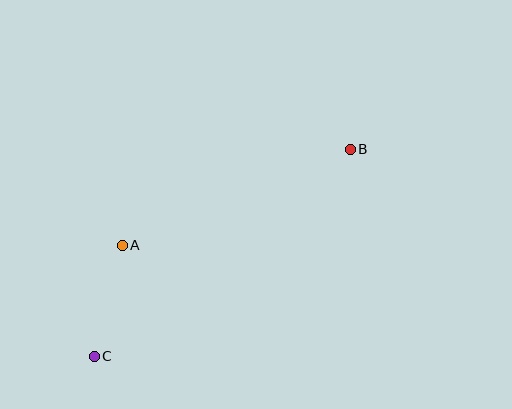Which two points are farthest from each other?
Points B and C are farthest from each other.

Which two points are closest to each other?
Points A and C are closest to each other.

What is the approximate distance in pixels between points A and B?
The distance between A and B is approximately 248 pixels.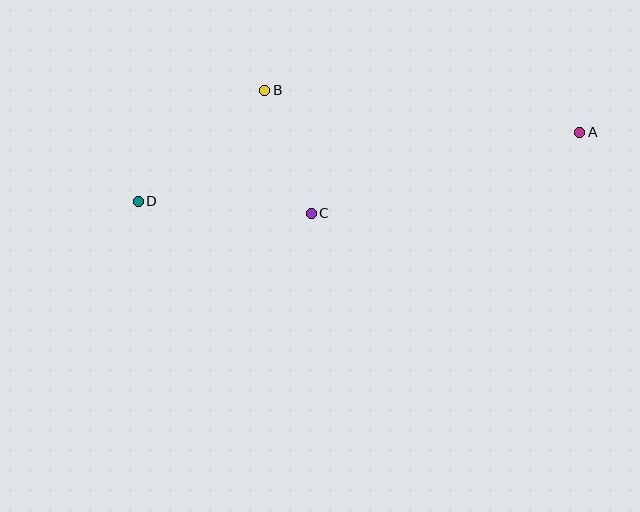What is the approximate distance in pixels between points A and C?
The distance between A and C is approximately 280 pixels.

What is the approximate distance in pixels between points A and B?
The distance between A and B is approximately 318 pixels.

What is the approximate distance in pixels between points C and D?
The distance between C and D is approximately 174 pixels.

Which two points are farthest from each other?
Points A and D are farthest from each other.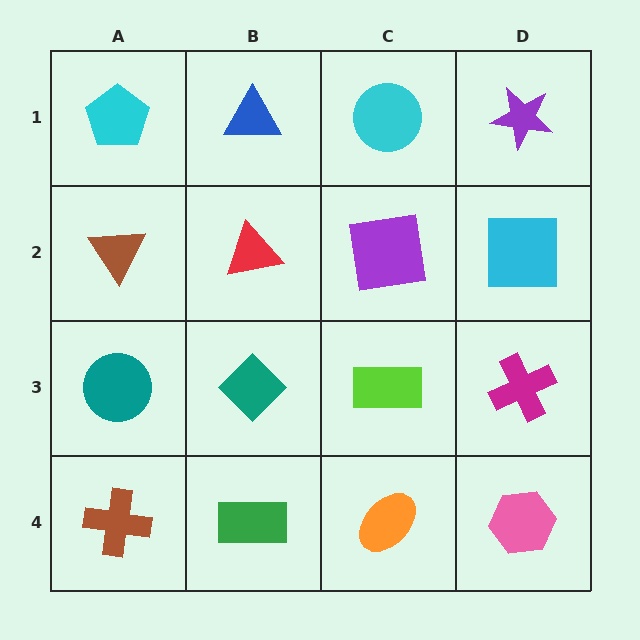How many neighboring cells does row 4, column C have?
3.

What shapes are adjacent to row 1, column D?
A cyan square (row 2, column D), a cyan circle (row 1, column C).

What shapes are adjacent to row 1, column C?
A purple square (row 2, column C), a blue triangle (row 1, column B), a purple star (row 1, column D).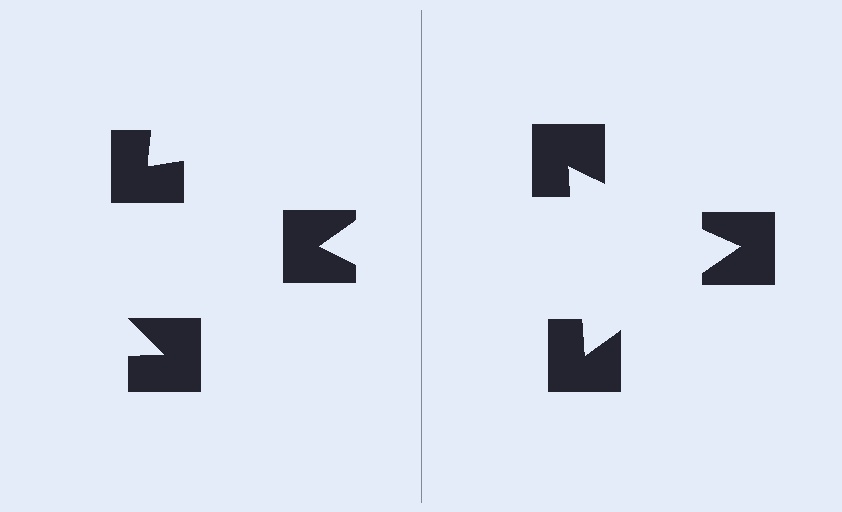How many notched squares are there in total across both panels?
6 — 3 on each side.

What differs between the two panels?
The notched squares are positioned identically on both sides; only the wedge orientations differ. On the right they align to a triangle; on the left they are misaligned.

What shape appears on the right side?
An illusory triangle.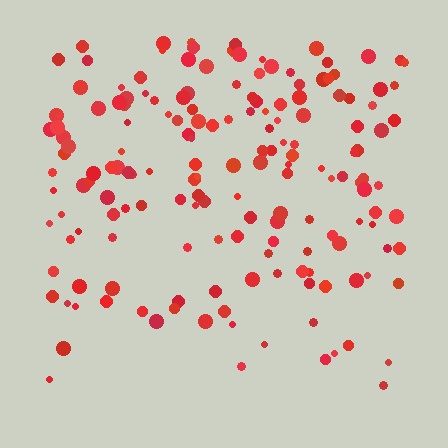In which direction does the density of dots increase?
From bottom to top, with the top side densest.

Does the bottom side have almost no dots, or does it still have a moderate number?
Still a moderate number, just noticeably fewer than the top.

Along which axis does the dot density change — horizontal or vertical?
Vertical.